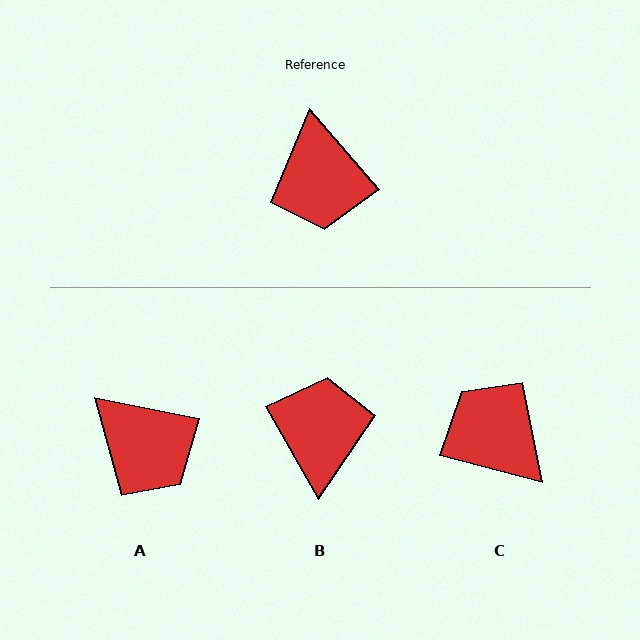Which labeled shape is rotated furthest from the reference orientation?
B, about 168 degrees away.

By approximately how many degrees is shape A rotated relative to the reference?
Approximately 37 degrees counter-clockwise.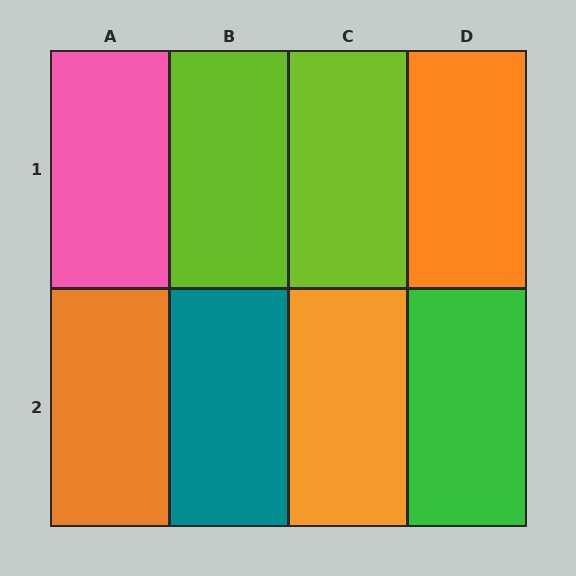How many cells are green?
1 cell is green.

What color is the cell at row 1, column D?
Orange.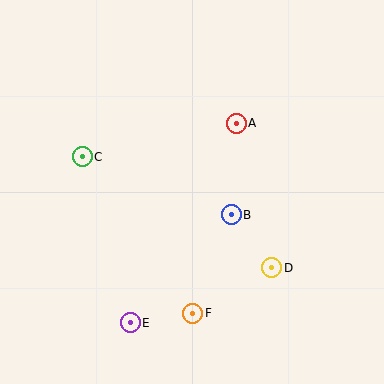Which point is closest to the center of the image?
Point B at (231, 215) is closest to the center.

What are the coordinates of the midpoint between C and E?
The midpoint between C and E is at (106, 240).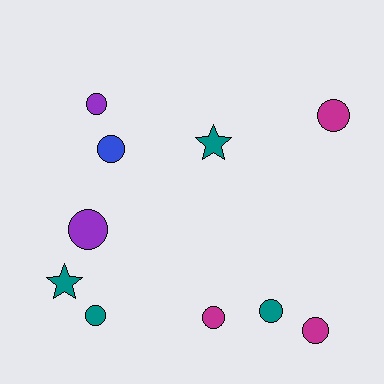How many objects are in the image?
There are 10 objects.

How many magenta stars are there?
There are no magenta stars.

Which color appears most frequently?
Teal, with 4 objects.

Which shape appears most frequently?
Circle, with 8 objects.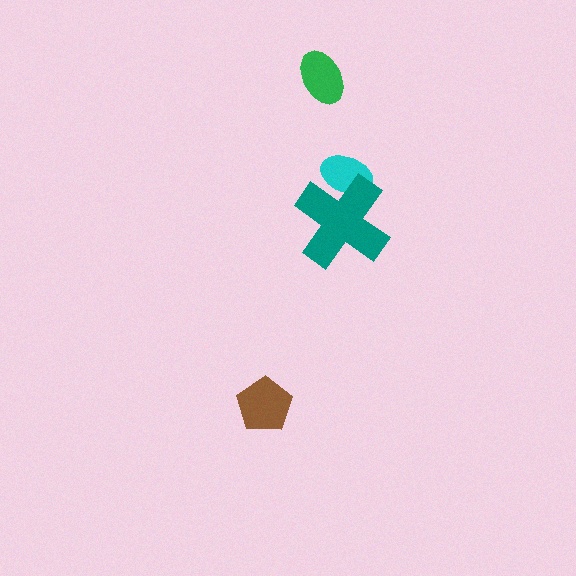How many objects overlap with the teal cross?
1 object overlaps with the teal cross.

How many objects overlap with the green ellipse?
0 objects overlap with the green ellipse.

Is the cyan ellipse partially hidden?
Yes, it is partially covered by another shape.